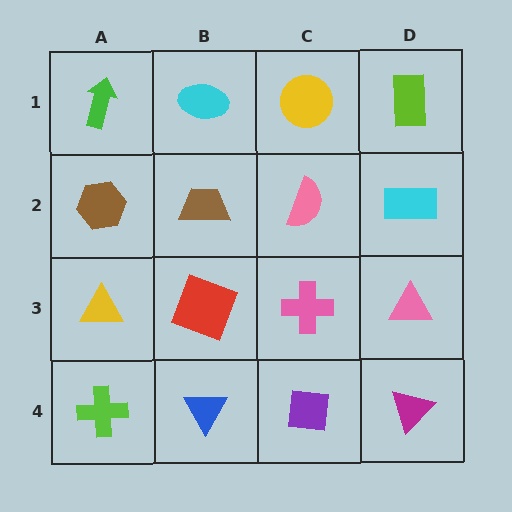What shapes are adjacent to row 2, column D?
A lime rectangle (row 1, column D), a pink triangle (row 3, column D), a pink semicircle (row 2, column C).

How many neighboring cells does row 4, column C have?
3.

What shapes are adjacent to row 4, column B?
A red square (row 3, column B), a lime cross (row 4, column A), a purple square (row 4, column C).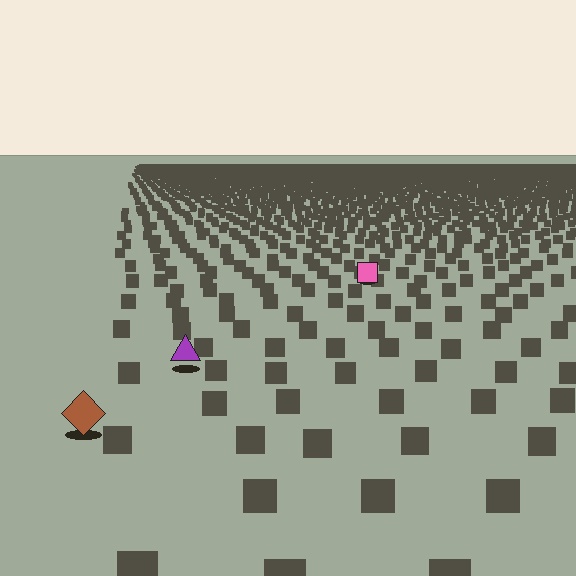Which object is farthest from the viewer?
The pink square is farthest from the viewer. It appears smaller and the ground texture around it is denser.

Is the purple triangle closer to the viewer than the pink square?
Yes. The purple triangle is closer — you can tell from the texture gradient: the ground texture is coarser near it.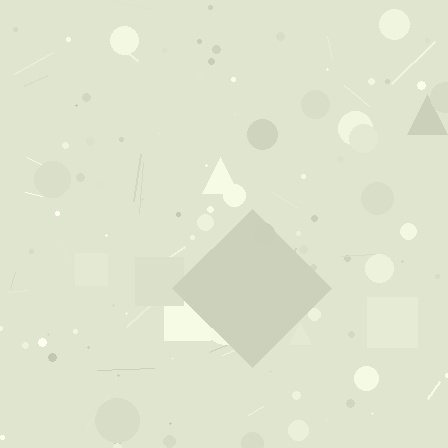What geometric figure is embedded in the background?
A diamond is embedded in the background.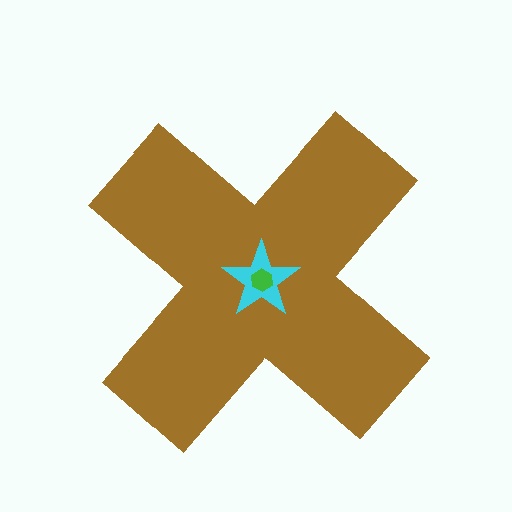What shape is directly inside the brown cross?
The cyan star.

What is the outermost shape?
The brown cross.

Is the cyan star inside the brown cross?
Yes.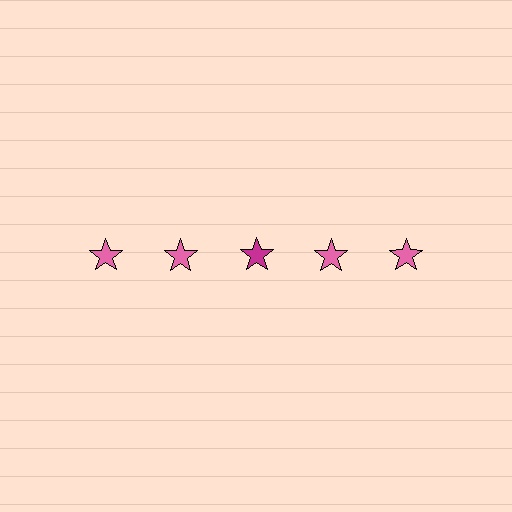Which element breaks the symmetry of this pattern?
The magenta star in the top row, center column breaks the symmetry. All other shapes are pink stars.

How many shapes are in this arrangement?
There are 5 shapes arranged in a grid pattern.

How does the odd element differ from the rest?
It has a different color: magenta instead of pink.